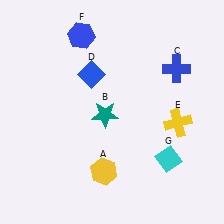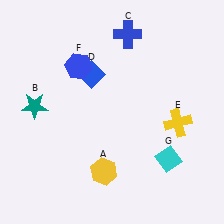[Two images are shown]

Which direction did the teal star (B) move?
The teal star (B) moved left.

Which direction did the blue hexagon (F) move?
The blue hexagon (F) moved down.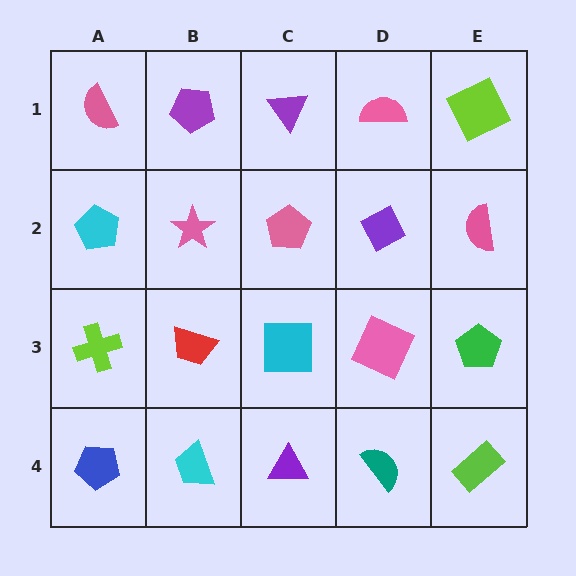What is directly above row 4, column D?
A pink square.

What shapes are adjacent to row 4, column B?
A red trapezoid (row 3, column B), a blue pentagon (row 4, column A), a purple triangle (row 4, column C).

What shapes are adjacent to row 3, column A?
A cyan pentagon (row 2, column A), a blue pentagon (row 4, column A), a red trapezoid (row 3, column B).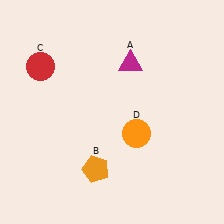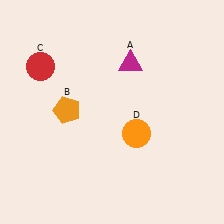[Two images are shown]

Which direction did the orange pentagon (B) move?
The orange pentagon (B) moved up.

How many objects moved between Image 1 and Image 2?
1 object moved between the two images.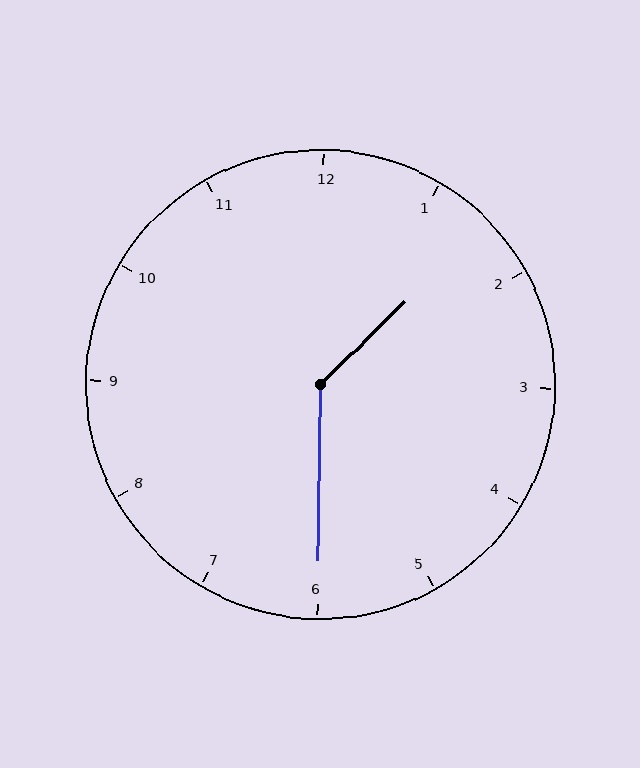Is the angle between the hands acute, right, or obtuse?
It is obtuse.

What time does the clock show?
1:30.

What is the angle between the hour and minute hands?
Approximately 135 degrees.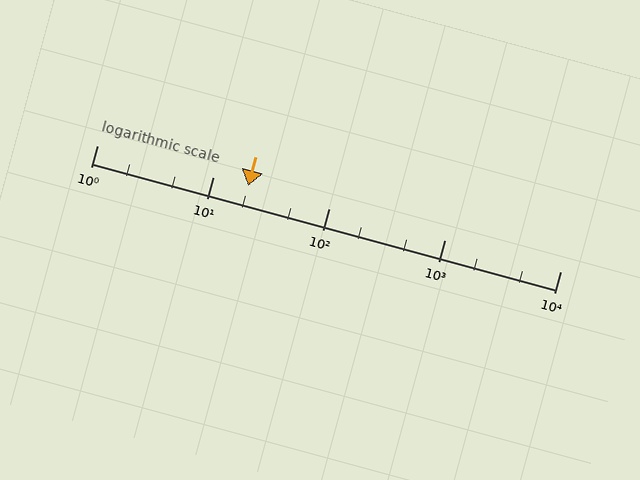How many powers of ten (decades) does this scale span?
The scale spans 4 decades, from 1 to 10000.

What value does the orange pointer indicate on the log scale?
The pointer indicates approximately 20.